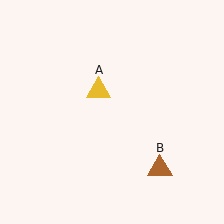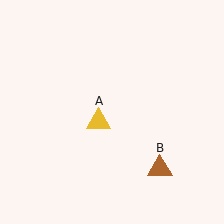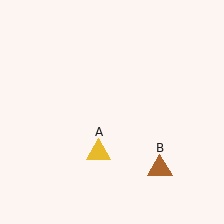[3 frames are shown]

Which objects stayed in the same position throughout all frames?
Brown triangle (object B) remained stationary.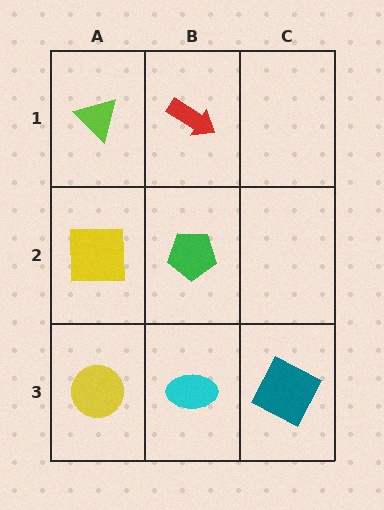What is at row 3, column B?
A cyan ellipse.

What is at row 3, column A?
A yellow circle.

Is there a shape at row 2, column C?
No, that cell is empty.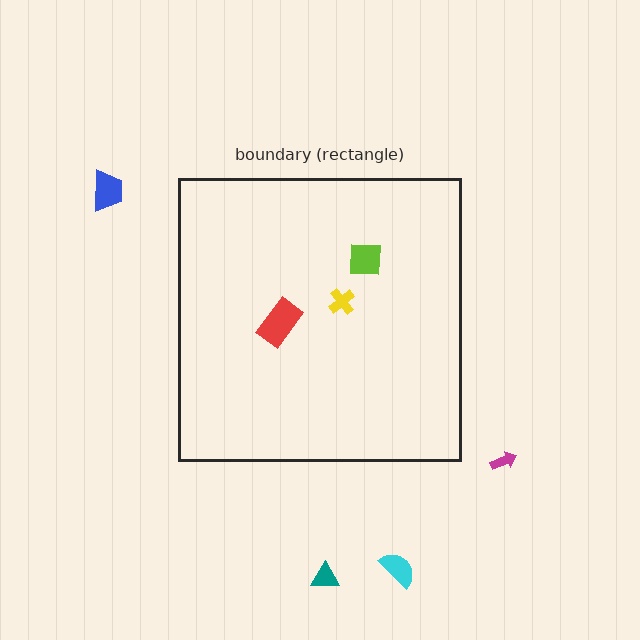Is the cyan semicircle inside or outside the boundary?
Outside.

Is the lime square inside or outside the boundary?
Inside.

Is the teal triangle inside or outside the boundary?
Outside.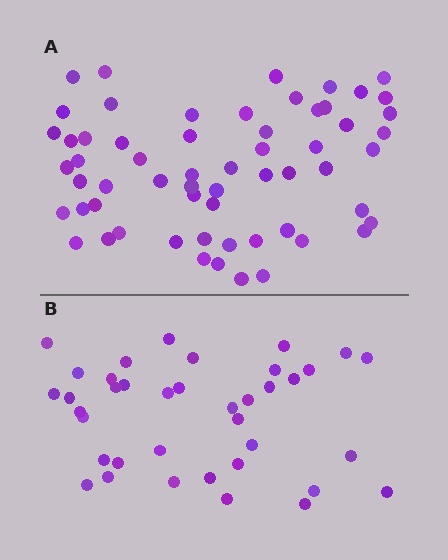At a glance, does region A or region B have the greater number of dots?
Region A (the top region) has more dots.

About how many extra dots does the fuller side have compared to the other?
Region A has approximately 20 more dots than region B.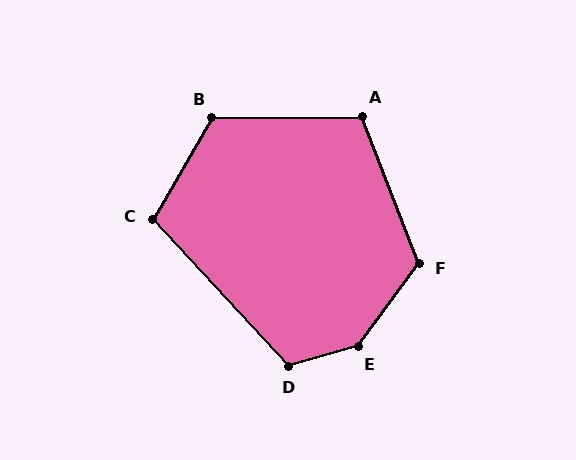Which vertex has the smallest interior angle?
C, at approximately 107 degrees.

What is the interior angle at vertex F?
Approximately 122 degrees (obtuse).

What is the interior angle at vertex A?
Approximately 111 degrees (obtuse).